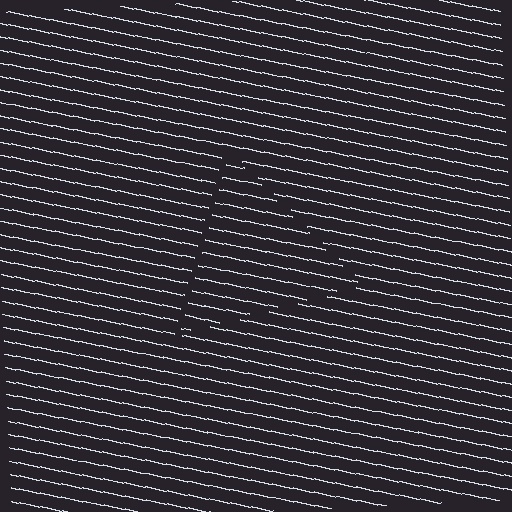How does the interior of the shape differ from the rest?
The interior of the shape contains the same grating, shifted by half a period — the contour is defined by the phase discontinuity where line-ends from the inner and outer gratings abut.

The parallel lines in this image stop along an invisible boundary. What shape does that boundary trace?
An illusory triangle. The interior of the shape contains the same grating, shifted by half a period — the contour is defined by the phase discontinuity where line-ends from the inner and outer gratings abut.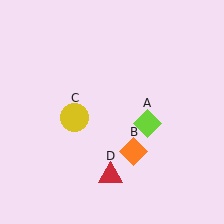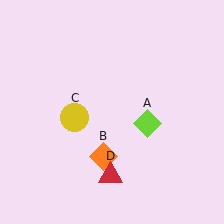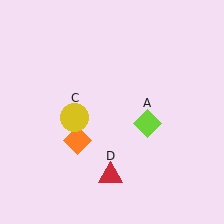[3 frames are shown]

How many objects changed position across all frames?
1 object changed position: orange diamond (object B).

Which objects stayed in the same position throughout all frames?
Lime diamond (object A) and yellow circle (object C) and red triangle (object D) remained stationary.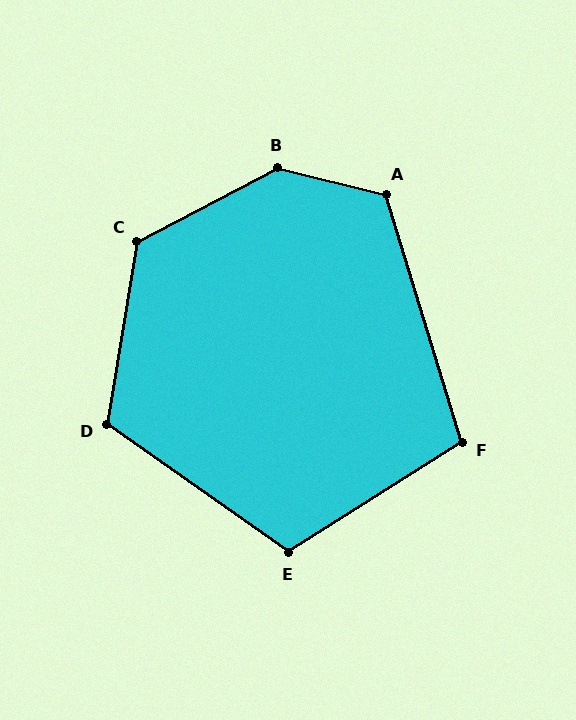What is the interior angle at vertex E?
Approximately 112 degrees (obtuse).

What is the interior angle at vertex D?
Approximately 116 degrees (obtuse).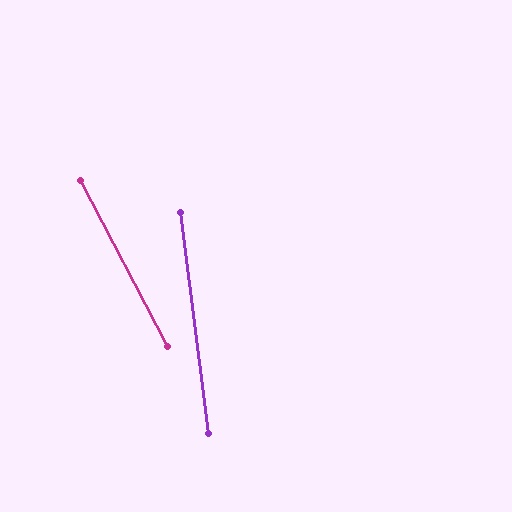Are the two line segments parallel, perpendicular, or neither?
Neither parallel nor perpendicular — they differ by about 20°.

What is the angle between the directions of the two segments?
Approximately 20 degrees.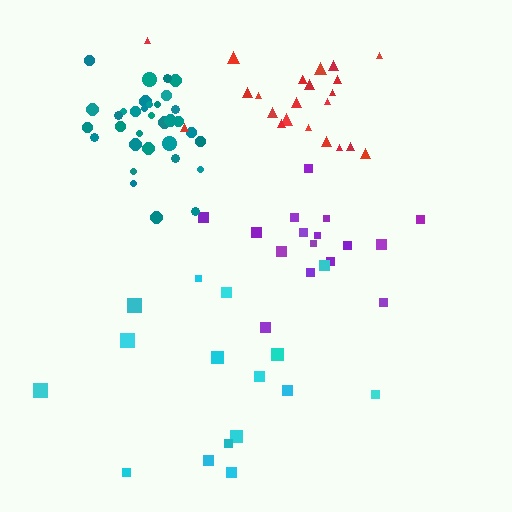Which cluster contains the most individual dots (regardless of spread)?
Teal (33).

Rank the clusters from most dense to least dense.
teal, red, purple, cyan.